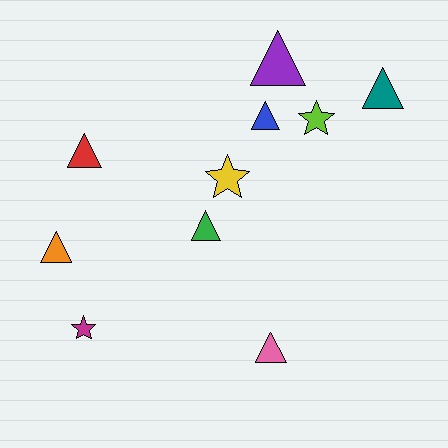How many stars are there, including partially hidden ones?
There are 3 stars.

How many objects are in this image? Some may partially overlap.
There are 10 objects.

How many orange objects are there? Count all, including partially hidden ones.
There is 1 orange object.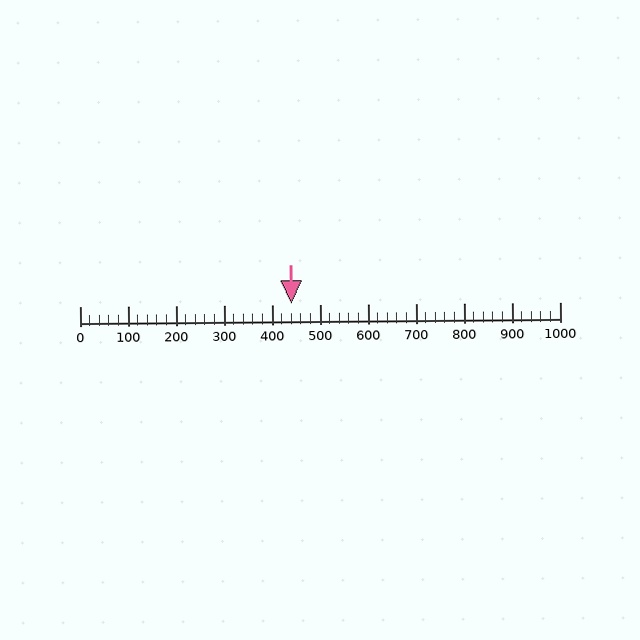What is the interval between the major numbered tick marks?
The major tick marks are spaced 100 units apart.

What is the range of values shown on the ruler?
The ruler shows values from 0 to 1000.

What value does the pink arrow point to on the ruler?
The pink arrow points to approximately 440.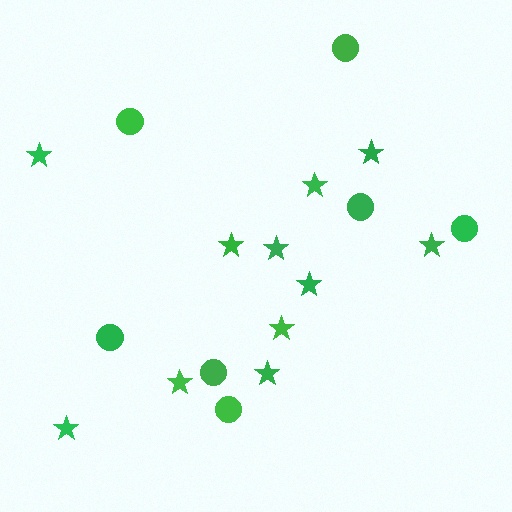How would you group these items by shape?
There are 2 groups: one group of stars (11) and one group of circles (7).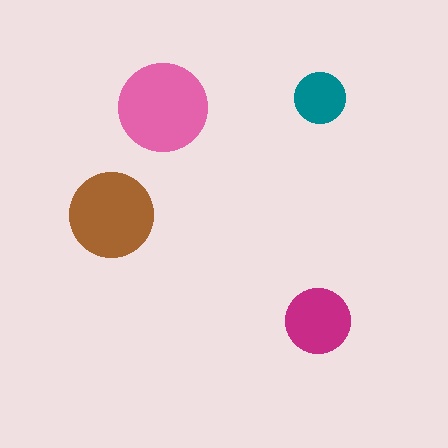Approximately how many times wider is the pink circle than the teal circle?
About 1.5 times wider.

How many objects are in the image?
There are 4 objects in the image.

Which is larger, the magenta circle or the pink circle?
The pink one.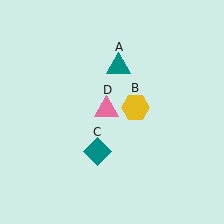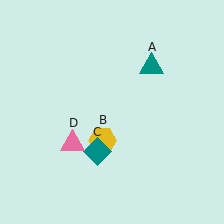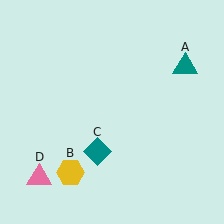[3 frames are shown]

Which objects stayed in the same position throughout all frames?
Teal diamond (object C) remained stationary.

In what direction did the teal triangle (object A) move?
The teal triangle (object A) moved right.